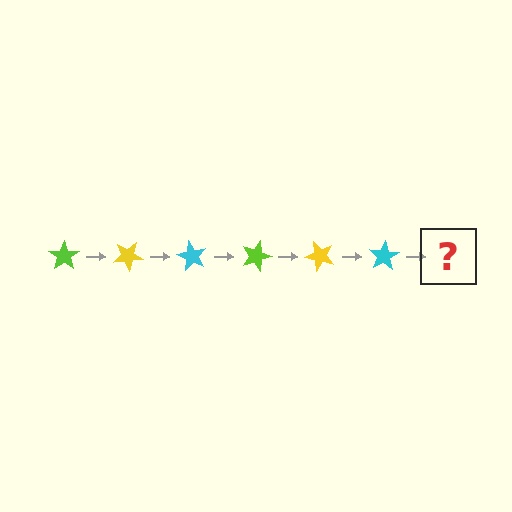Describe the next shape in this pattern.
It should be a lime star, rotated 180 degrees from the start.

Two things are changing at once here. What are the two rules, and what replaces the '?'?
The two rules are that it rotates 30 degrees each step and the color cycles through lime, yellow, and cyan. The '?' should be a lime star, rotated 180 degrees from the start.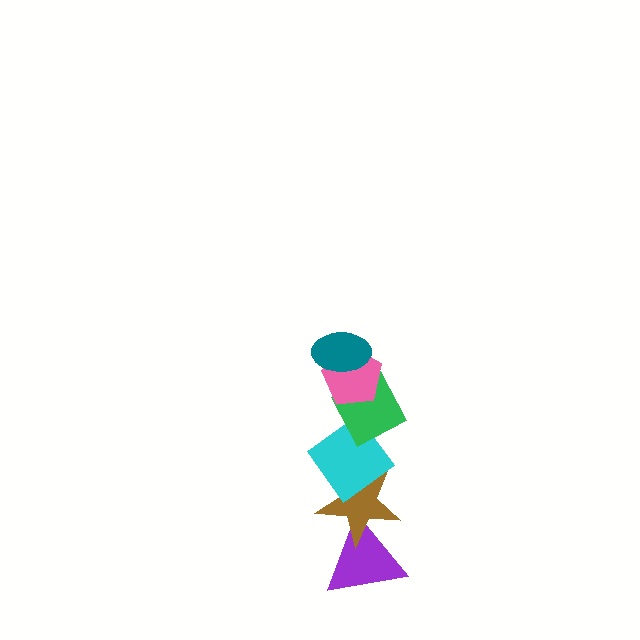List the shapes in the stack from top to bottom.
From top to bottom: the teal ellipse, the pink pentagon, the green diamond, the cyan diamond, the brown star, the purple triangle.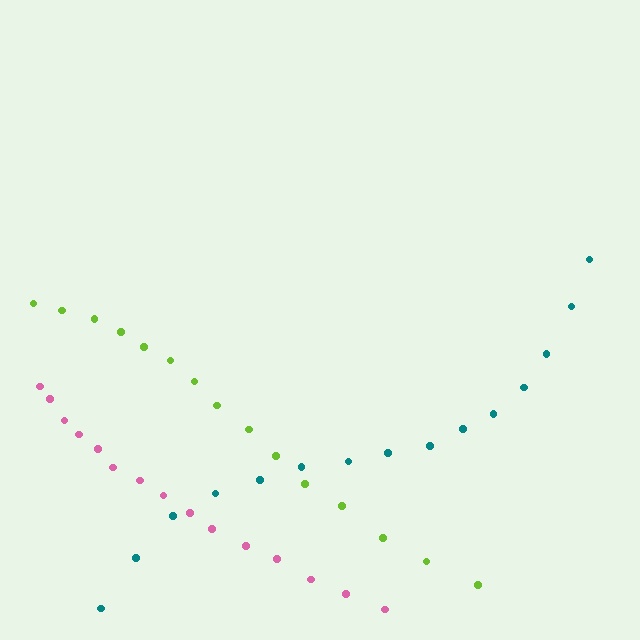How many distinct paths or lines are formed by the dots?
There are 3 distinct paths.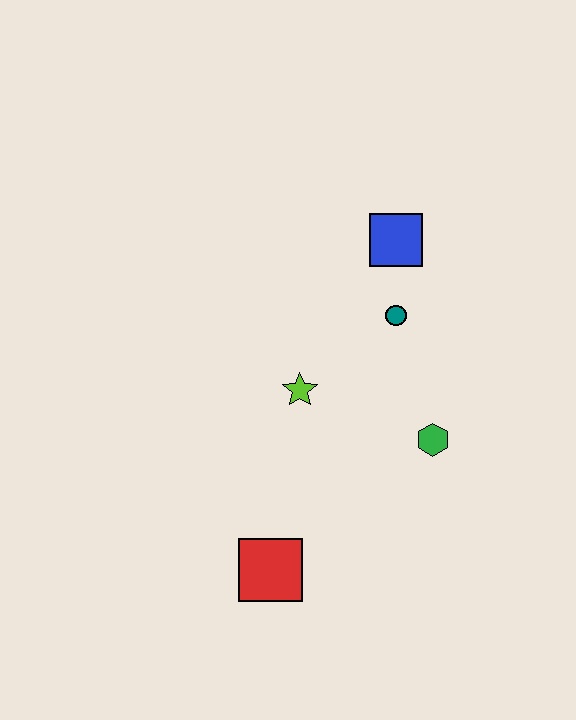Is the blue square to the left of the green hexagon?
Yes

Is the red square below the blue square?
Yes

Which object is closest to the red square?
The lime star is closest to the red square.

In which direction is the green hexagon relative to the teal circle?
The green hexagon is below the teal circle.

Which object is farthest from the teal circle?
The red square is farthest from the teal circle.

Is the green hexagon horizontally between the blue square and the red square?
No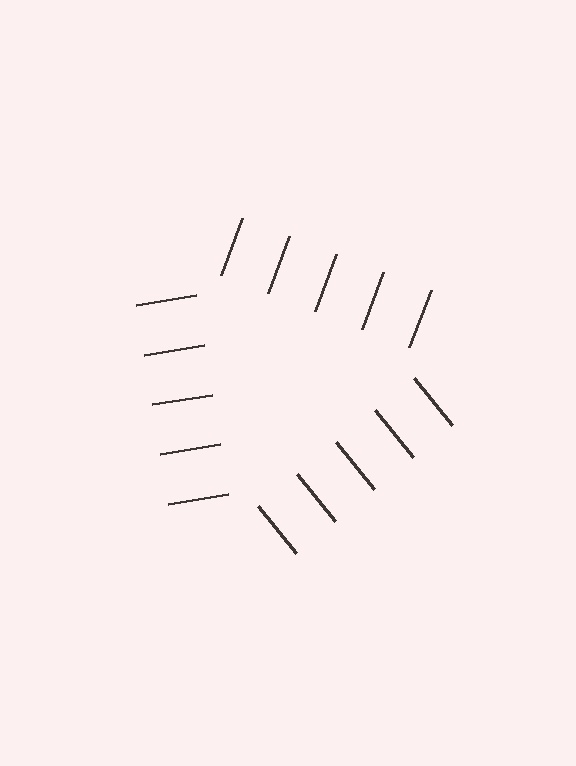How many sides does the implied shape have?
3 sides — the line-ends trace a triangle.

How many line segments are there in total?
15 — 5 along each of the 3 edges.